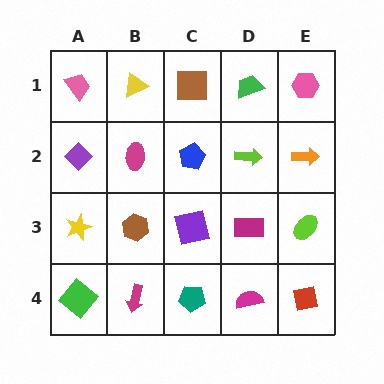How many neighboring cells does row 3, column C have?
4.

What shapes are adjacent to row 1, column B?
A magenta ellipse (row 2, column B), a pink trapezoid (row 1, column A), a brown square (row 1, column C).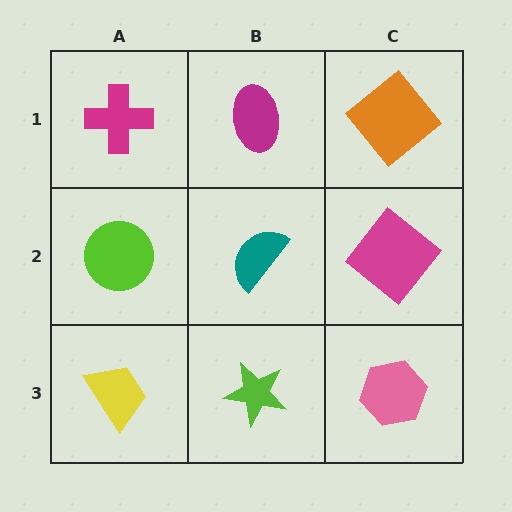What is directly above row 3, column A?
A lime circle.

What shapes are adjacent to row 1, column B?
A teal semicircle (row 2, column B), a magenta cross (row 1, column A), an orange diamond (row 1, column C).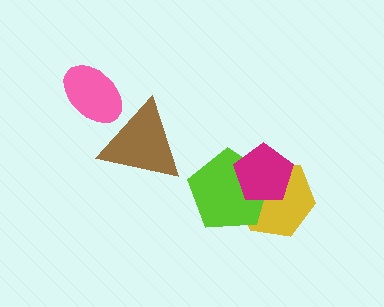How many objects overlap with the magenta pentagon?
2 objects overlap with the magenta pentagon.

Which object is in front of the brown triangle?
The pink ellipse is in front of the brown triangle.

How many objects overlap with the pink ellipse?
1 object overlaps with the pink ellipse.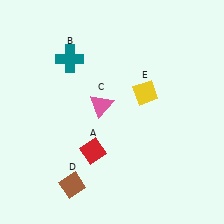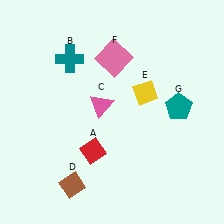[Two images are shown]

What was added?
A pink square (F), a teal pentagon (G) were added in Image 2.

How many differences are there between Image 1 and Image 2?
There are 2 differences between the two images.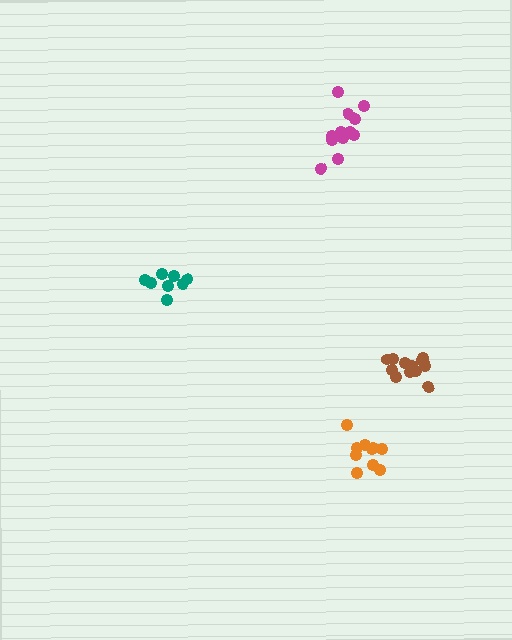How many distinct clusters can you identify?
There are 4 distinct clusters.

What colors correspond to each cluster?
The clusters are colored: brown, orange, magenta, teal.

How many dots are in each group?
Group 1: 13 dots, Group 2: 10 dots, Group 3: 12 dots, Group 4: 8 dots (43 total).